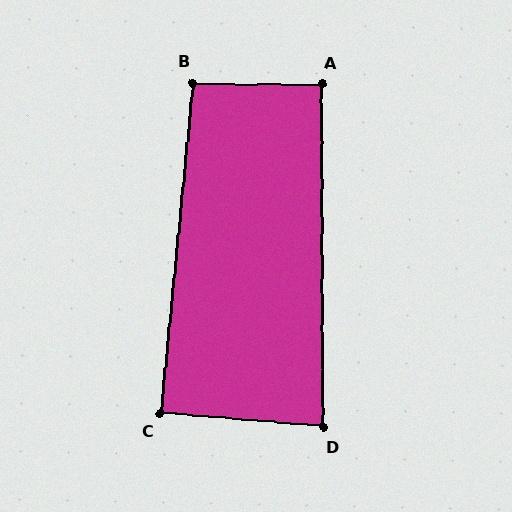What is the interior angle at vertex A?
Approximately 91 degrees (approximately right).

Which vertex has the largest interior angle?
B, at approximately 95 degrees.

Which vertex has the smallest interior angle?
D, at approximately 85 degrees.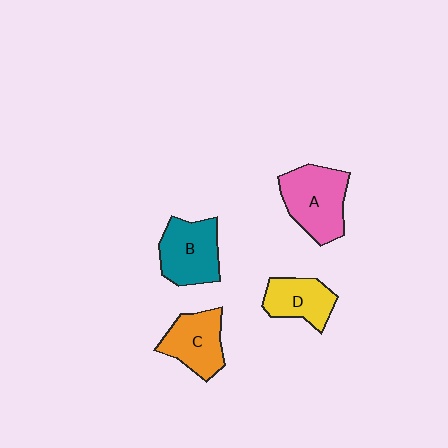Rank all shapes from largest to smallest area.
From largest to smallest: A (pink), B (teal), C (orange), D (yellow).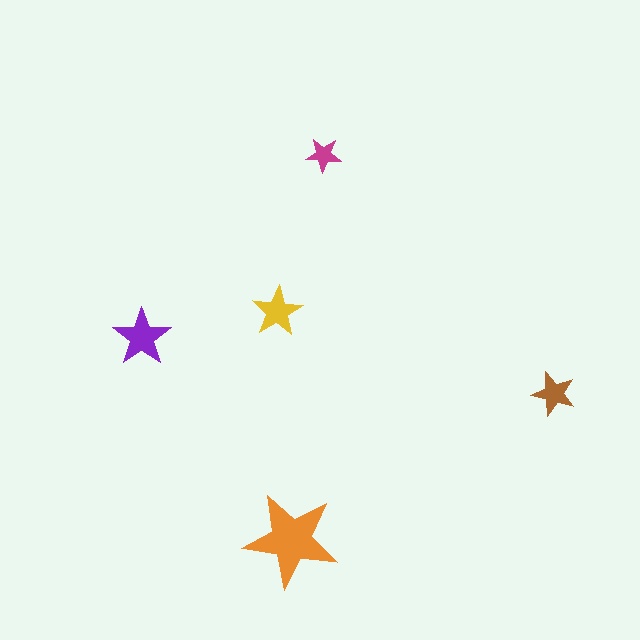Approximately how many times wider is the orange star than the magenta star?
About 2.5 times wider.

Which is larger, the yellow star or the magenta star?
The yellow one.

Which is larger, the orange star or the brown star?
The orange one.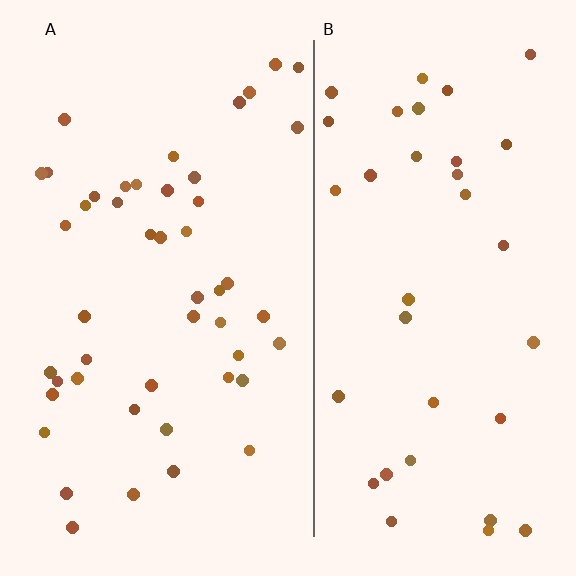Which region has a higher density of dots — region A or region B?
A (the left).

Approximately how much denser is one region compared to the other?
Approximately 1.3× — region A over region B.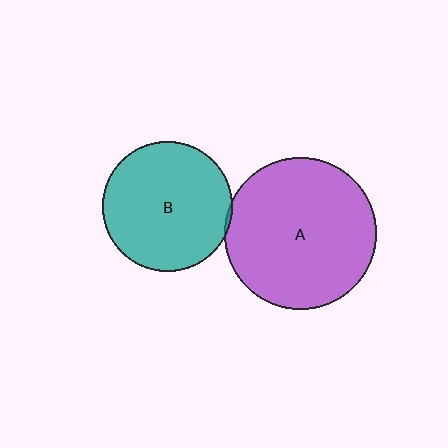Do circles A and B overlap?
Yes.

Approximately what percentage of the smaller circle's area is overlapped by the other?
Approximately 5%.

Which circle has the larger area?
Circle A (purple).